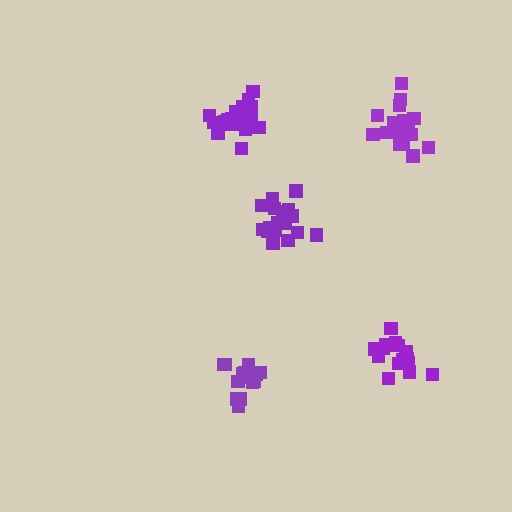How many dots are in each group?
Group 1: 21 dots, Group 2: 15 dots, Group 3: 20 dots, Group 4: 16 dots, Group 5: 17 dots (89 total).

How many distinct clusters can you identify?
There are 5 distinct clusters.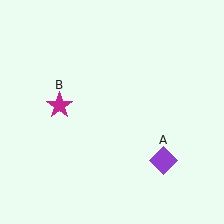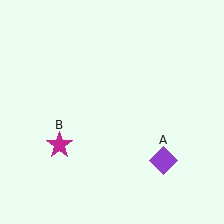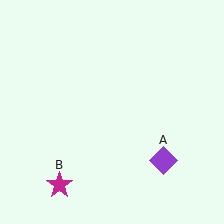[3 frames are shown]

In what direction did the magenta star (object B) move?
The magenta star (object B) moved down.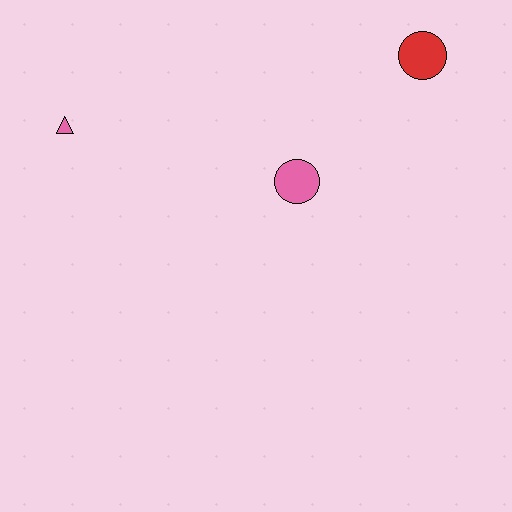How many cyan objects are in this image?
There are no cyan objects.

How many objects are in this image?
There are 3 objects.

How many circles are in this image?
There are 2 circles.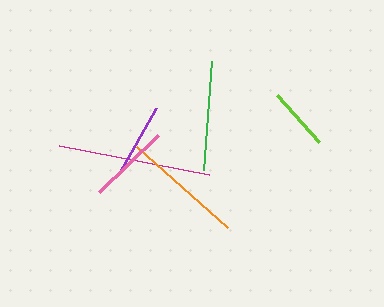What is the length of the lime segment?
The lime segment is approximately 63 pixels long.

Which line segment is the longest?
The magenta line is the longest at approximately 152 pixels.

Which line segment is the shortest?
The lime line is the shortest at approximately 63 pixels.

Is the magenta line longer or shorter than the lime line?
The magenta line is longer than the lime line.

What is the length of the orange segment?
The orange segment is approximately 121 pixels long.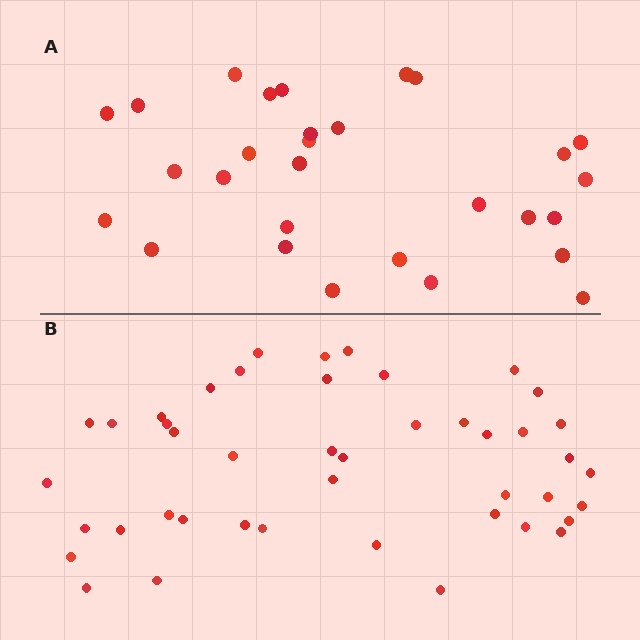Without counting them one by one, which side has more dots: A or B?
Region B (the bottom region) has more dots.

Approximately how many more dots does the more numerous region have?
Region B has approximately 15 more dots than region A.